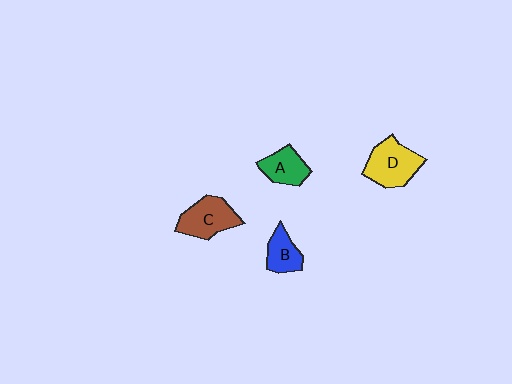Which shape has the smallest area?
Shape B (blue).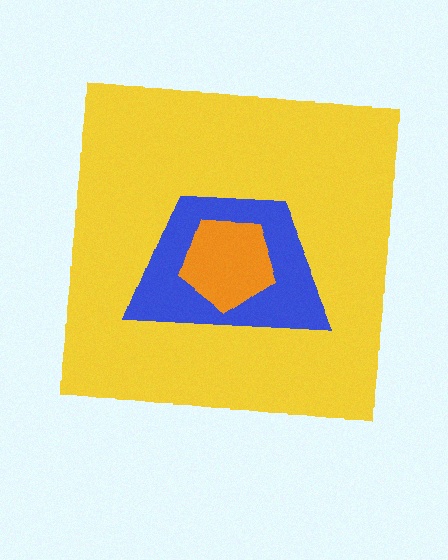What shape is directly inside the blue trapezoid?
The orange pentagon.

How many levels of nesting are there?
3.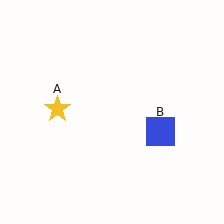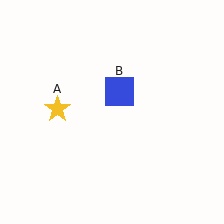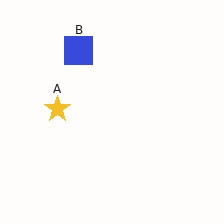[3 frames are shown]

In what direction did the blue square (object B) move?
The blue square (object B) moved up and to the left.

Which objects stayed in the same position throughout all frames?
Yellow star (object A) remained stationary.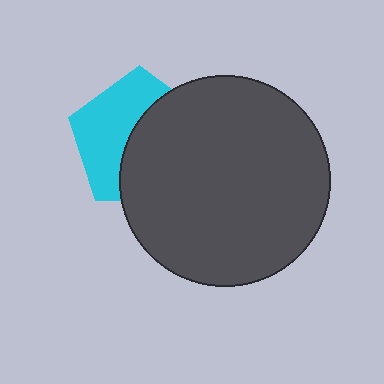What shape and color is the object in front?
The object in front is a dark gray circle.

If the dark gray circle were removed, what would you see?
You would see the complete cyan pentagon.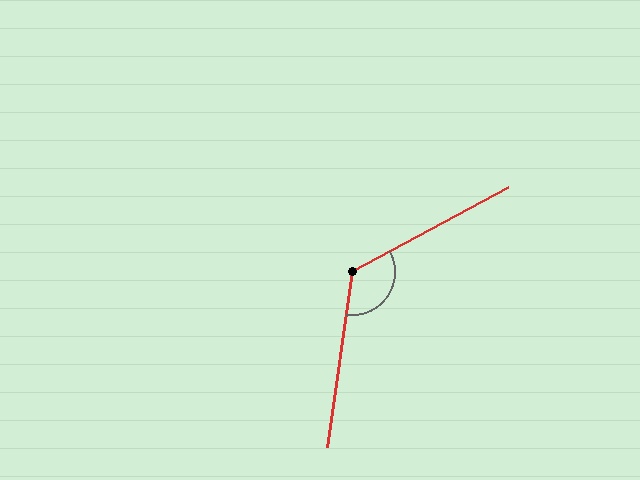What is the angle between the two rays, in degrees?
Approximately 127 degrees.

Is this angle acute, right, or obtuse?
It is obtuse.